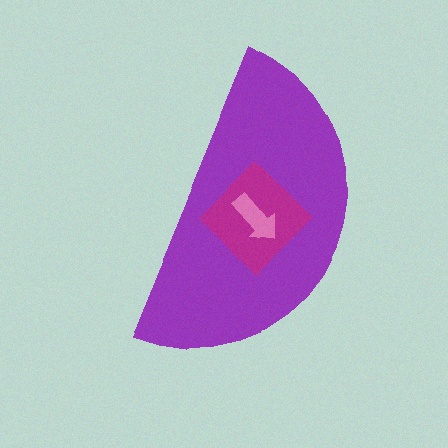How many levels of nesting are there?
3.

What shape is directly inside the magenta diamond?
The pink arrow.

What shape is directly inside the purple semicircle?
The magenta diamond.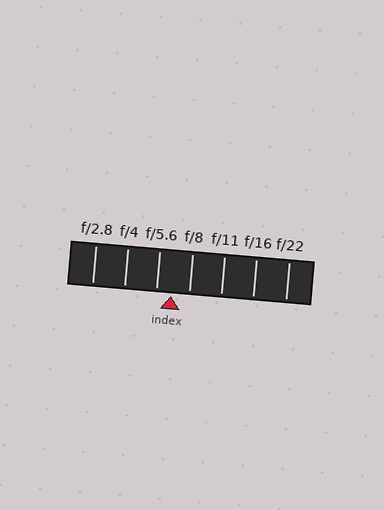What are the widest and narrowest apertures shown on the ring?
The widest aperture shown is f/2.8 and the narrowest is f/22.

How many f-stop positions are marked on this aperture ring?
There are 7 f-stop positions marked.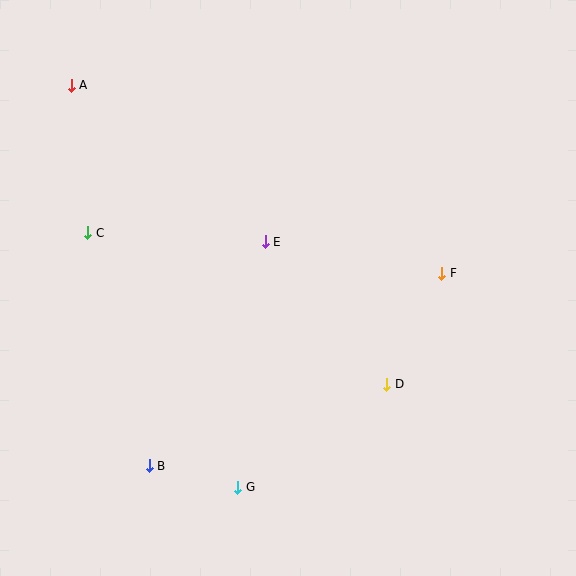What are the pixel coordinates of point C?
Point C is at (88, 233).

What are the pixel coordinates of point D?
Point D is at (387, 384).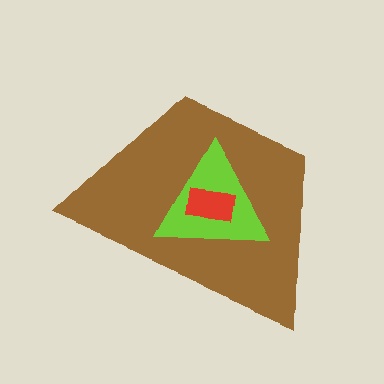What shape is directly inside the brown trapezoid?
The lime triangle.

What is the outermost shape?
The brown trapezoid.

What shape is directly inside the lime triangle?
The red rectangle.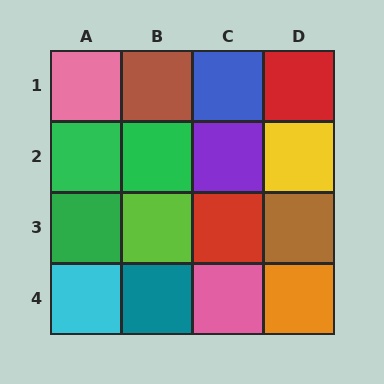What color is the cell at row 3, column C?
Red.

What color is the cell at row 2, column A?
Green.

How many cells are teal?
1 cell is teal.